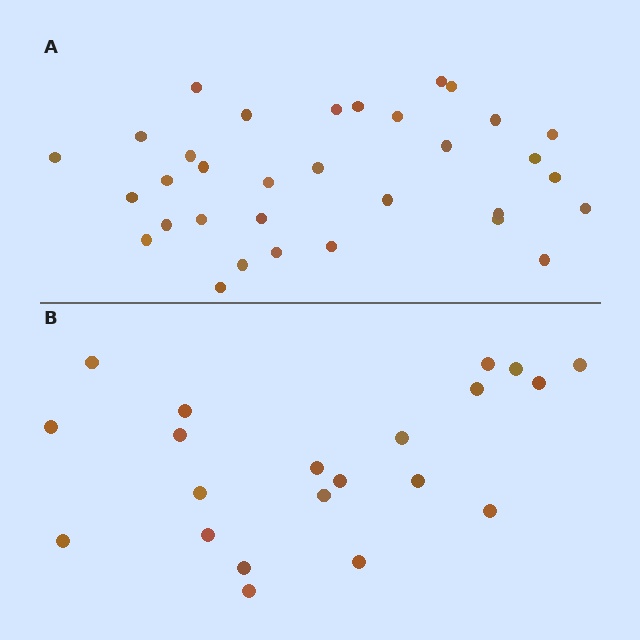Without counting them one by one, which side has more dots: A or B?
Region A (the top region) has more dots.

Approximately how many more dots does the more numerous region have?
Region A has roughly 12 or so more dots than region B.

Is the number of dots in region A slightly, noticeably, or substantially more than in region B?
Region A has substantially more. The ratio is roughly 1.6 to 1.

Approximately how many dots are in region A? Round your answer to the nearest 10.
About 30 dots. (The exact count is 33, which rounds to 30.)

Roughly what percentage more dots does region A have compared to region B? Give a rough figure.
About 55% more.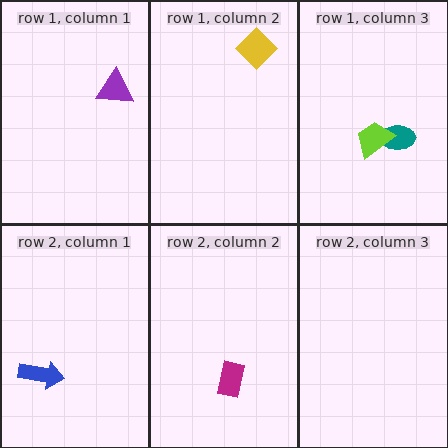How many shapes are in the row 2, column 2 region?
1.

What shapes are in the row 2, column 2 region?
The magenta rectangle.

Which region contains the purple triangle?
The row 1, column 1 region.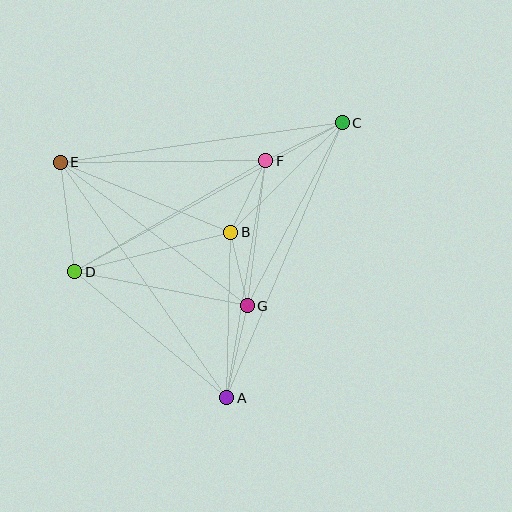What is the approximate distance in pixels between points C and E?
The distance between C and E is approximately 285 pixels.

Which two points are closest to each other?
Points B and G are closest to each other.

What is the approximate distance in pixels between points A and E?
The distance between A and E is approximately 289 pixels.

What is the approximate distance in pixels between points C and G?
The distance between C and G is approximately 206 pixels.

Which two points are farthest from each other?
Points C and D are farthest from each other.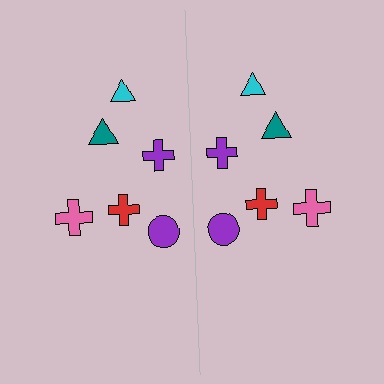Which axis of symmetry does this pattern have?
The pattern has a vertical axis of symmetry running through the center of the image.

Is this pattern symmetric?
Yes, this pattern has bilateral (reflection) symmetry.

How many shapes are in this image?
There are 12 shapes in this image.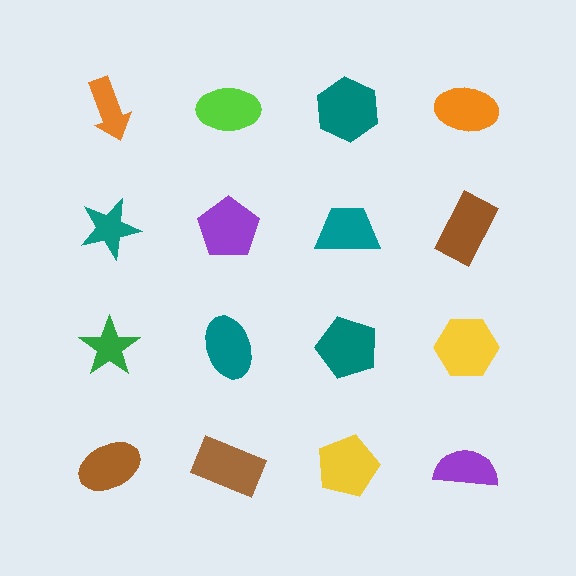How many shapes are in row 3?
4 shapes.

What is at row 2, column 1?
A teal star.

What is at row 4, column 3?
A yellow pentagon.